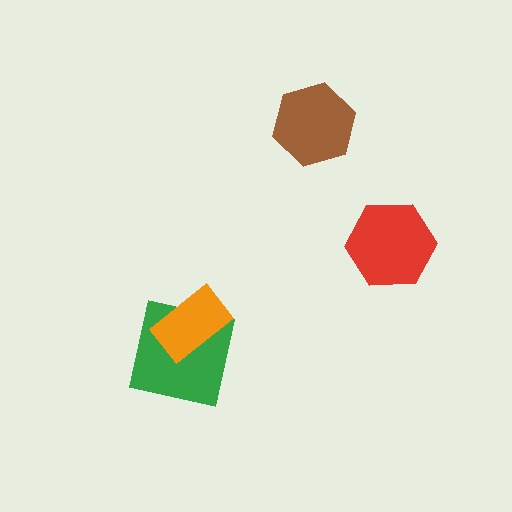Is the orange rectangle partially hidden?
No, no other shape covers it.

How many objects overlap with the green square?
1 object overlaps with the green square.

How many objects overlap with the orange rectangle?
1 object overlaps with the orange rectangle.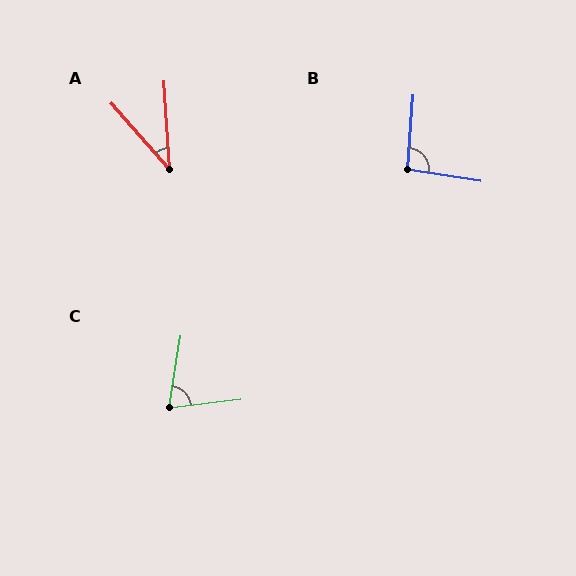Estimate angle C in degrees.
Approximately 74 degrees.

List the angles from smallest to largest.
A (38°), C (74°), B (95°).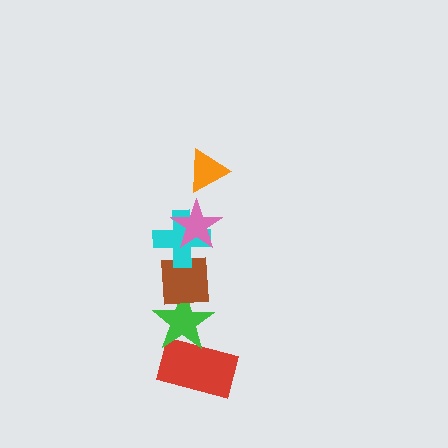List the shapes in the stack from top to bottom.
From top to bottom: the orange triangle, the pink star, the cyan cross, the brown square, the green star, the red rectangle.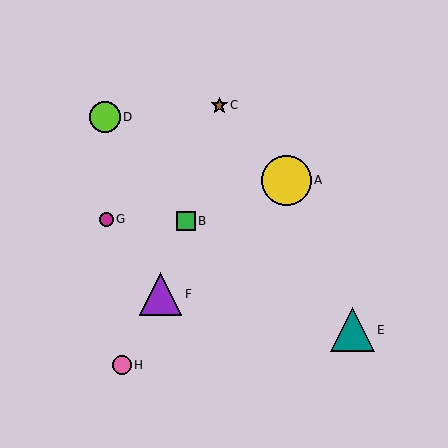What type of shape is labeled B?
Shape B is a green square.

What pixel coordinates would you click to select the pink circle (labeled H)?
Click at (122, 365) to select the pink circle H.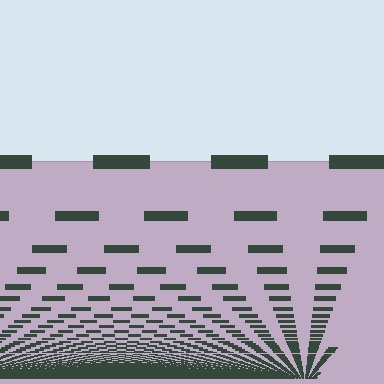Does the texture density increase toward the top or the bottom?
Density increases toward the bottom.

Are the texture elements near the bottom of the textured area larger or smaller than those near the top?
Smaller. The gradient is inverted — elements near the bottom are smaller and denser.